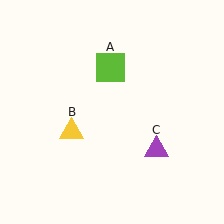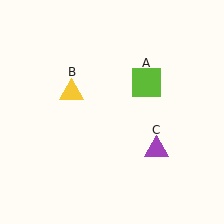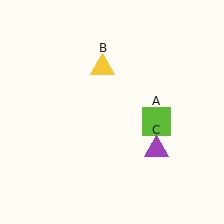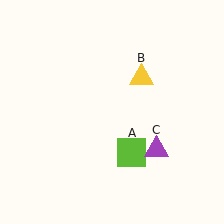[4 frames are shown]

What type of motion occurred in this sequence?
The lime square (object A), yellow triangle (object B) rotated clockwise around the center of the scene.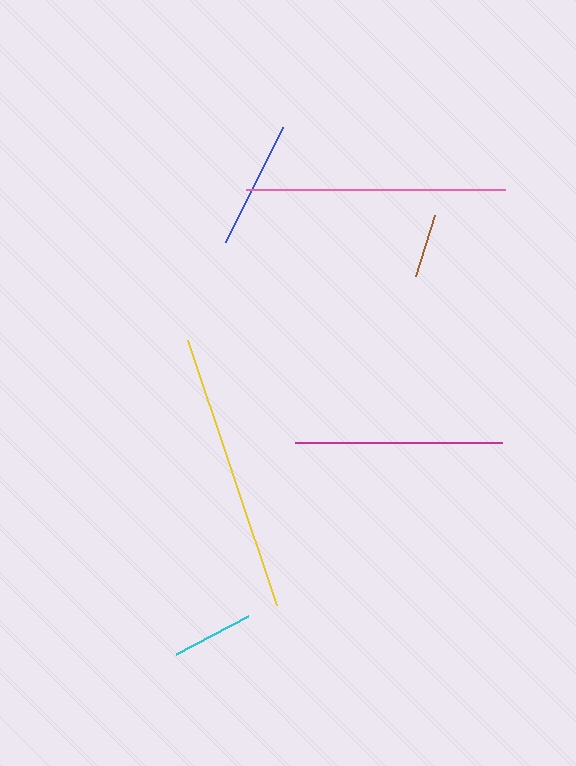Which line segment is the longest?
The yellow line is the longest at approximately 279 pixels.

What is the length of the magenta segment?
The magenta segment is approximately 206 pixels long.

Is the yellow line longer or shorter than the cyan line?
The yellow line is longer than the cyan line.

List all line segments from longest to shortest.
From longest to shortest: yellow, pink, magenta, blue, cyan, brown.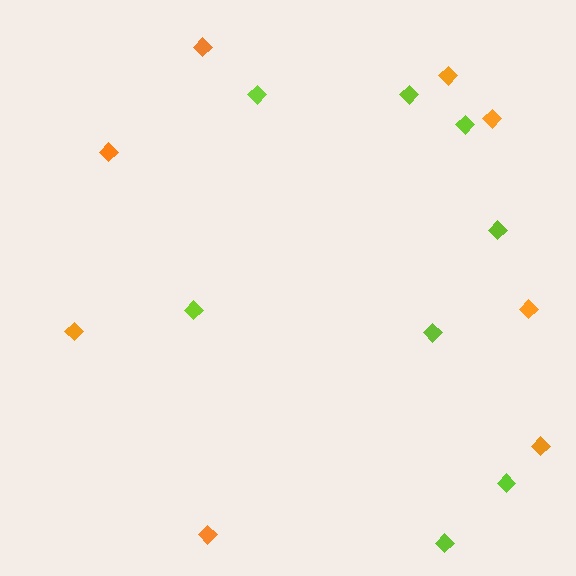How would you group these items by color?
There are 2 groups: one group of orange diamonds (8) and one group of lime diamonds (8).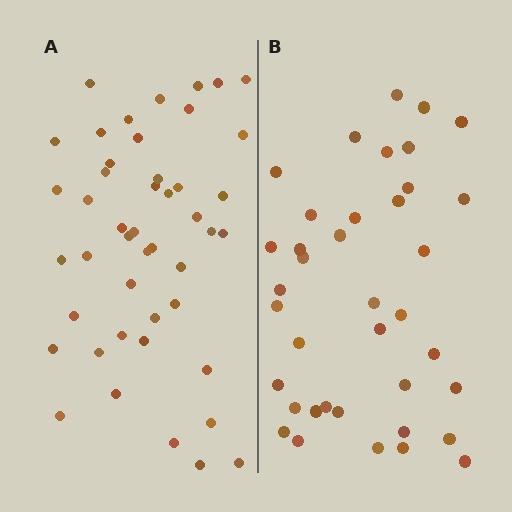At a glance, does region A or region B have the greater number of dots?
Region A (the left region) has more dots.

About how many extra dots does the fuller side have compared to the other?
Region A has roughly 8 or so more dots than region B.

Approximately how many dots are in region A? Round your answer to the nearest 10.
About 50 dots. (The exact count is 46, which rounds to 50.)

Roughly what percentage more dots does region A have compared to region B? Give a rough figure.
About 20% more.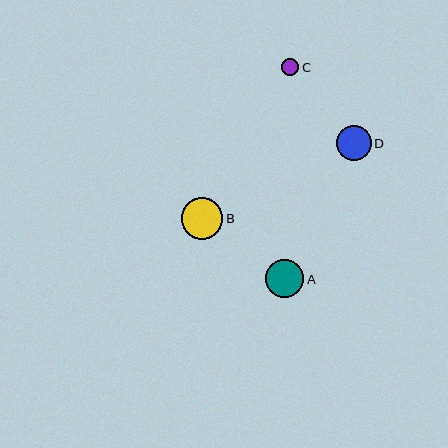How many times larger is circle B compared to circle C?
Circle B is approximately 2.5 times the size of circle C.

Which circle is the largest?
Circle B is the largest with a size of approximately 41 pixels.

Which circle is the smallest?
Circle C is the smallest with a size of approximately 17 pixels.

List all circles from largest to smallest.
From largest to smallest: B, A, D, C.